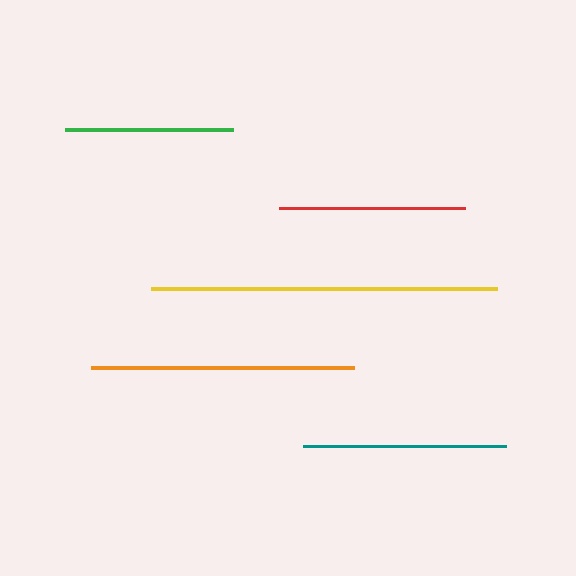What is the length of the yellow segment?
The yellow segment is approximately 346 pixels long.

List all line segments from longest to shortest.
From longest to shortest: yellow, orange, teal, red, green.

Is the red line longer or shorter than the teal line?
The teal line is longer than the red line.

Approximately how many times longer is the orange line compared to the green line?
The orange line is approximately 1.6 times the length of the green line.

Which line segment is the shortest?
The green line is the shortest at approximately 168 pixels.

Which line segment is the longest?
The yellow line is the longest at approximately 346 pixels.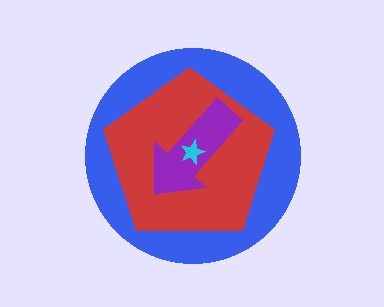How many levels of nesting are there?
4.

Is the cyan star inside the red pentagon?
Yes.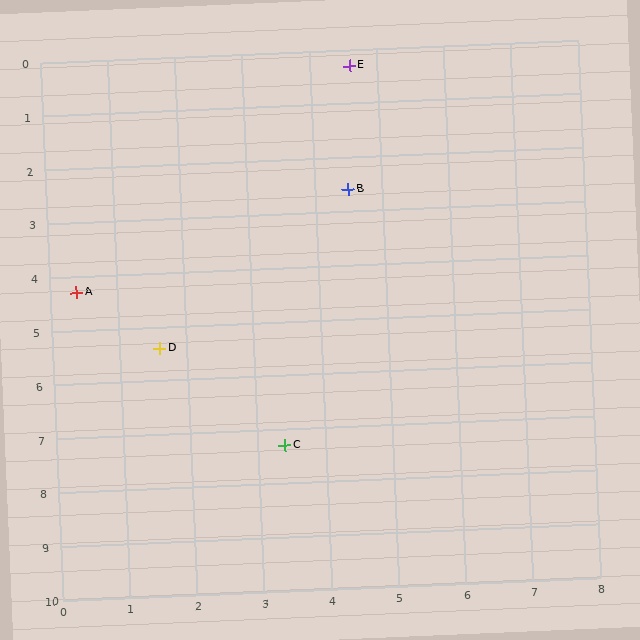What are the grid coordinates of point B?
Point B is at approximately (4.5, 2.6).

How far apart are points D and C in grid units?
Points D and C are about 2.6 grid units apart.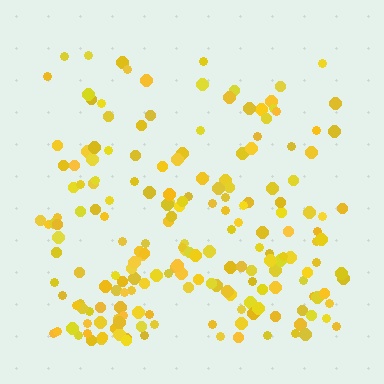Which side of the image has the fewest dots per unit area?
The top.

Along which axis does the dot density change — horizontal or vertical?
Vertical.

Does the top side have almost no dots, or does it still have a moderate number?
Still a moderate number, just noticeably fewer than the bottom.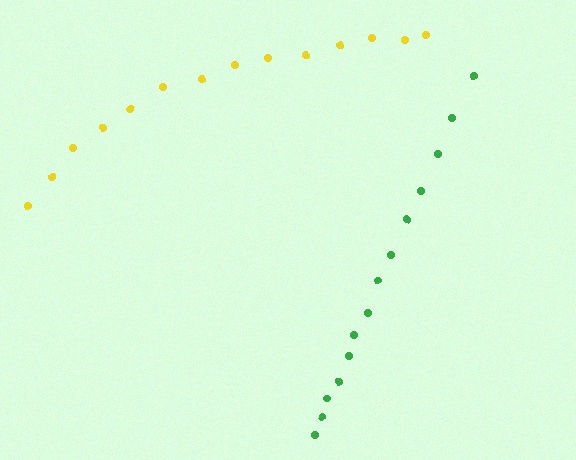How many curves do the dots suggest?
There are 2 distinct paths.